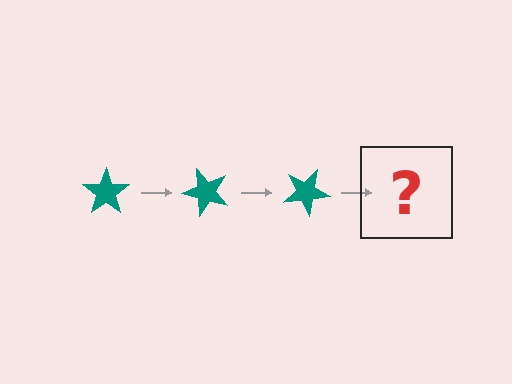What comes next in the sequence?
The next element should be a teal star rotated 150 degrees.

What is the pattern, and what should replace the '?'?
The pattern is that the star rotates 50 degrees each step. The '?' should be a teal star rotated 150 degrees.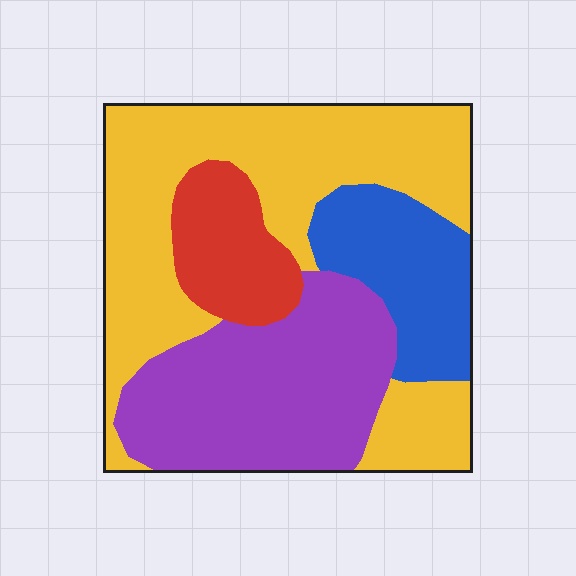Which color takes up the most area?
Yellow, at roughly 45%.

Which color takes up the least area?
Red, at roughly 10%.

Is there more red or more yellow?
Yellow.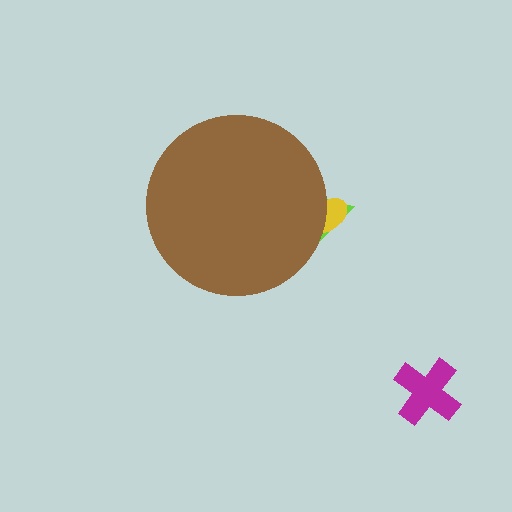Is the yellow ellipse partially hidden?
Yes, the yellow ellipse is partially hidden behind the brown circle.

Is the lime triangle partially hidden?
Yes, the lime triangle is partially hidden behind the brown circle.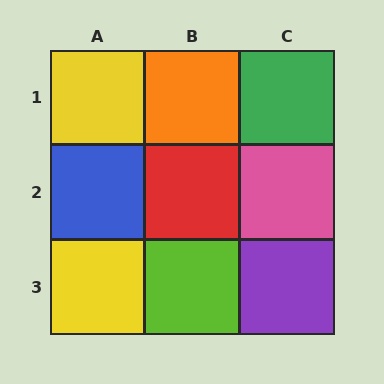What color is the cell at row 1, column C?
Green.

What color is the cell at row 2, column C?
Pink.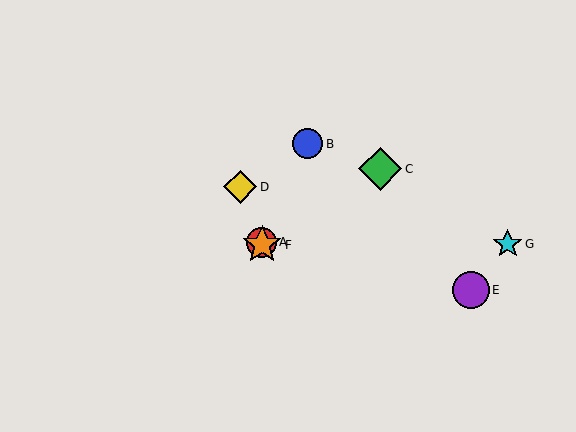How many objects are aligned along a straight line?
3 objects (A, D, F) are aligned along a straight line.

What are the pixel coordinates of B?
Object B is at (307, 144).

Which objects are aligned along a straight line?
Objects A, D, F are aligned along a straight line.